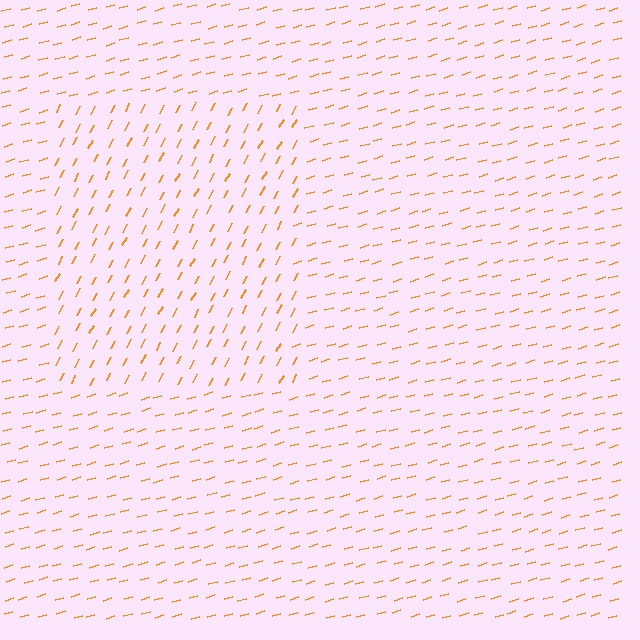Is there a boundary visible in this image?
Yes, there is a texture boundary formed by a change in line orientation.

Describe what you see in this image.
The image is filled with small orange line segments. A rectangle region in the image has lines oriented differently from the surrounding lines, creating a visible texture boundary.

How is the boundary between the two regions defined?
The boundary is defined purely by a change in line orientation (approximately 45 degrees difference). All lines are the same color and thickness.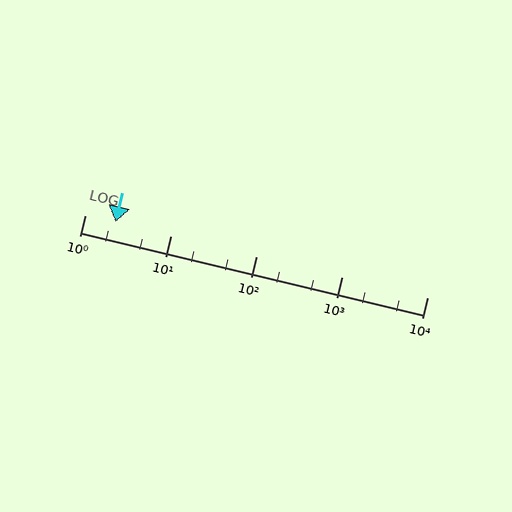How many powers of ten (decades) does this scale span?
The scale spans 4 decades, from 1 to 10000.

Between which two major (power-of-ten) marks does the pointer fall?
The pointer is between 1 and 10.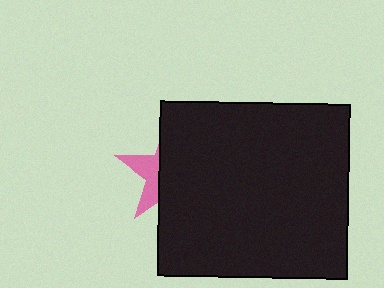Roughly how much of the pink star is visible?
A small part of it is visible (roughly 33%).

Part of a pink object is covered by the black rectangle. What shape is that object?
It is a star.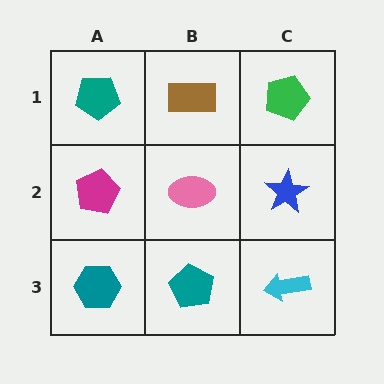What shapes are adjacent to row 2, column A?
A teal pentagon (row 1, column A), a teal hexagon (row 3, column A), a pink ellipse (row 2, column B).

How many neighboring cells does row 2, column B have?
4.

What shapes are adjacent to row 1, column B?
A pink ellipse (row 2, column B), a teal pentagon (row 1, column A), a green pentagon (row 1, column C).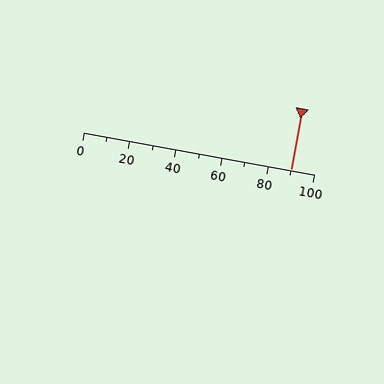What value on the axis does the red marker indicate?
The marker indicates approximately 90.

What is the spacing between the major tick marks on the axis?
The major ticks are spaced 20 apart.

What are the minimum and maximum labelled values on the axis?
The axis runs from 0 to 100.